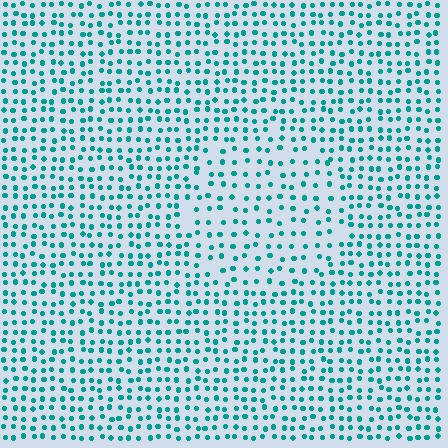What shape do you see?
I see a circle.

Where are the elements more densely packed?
The elements are more densely packed outside the circle boundary.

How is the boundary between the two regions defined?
The boundary is defined by a change in element density (approximately 1.6x ratio). All elements are the same color, size, and shape.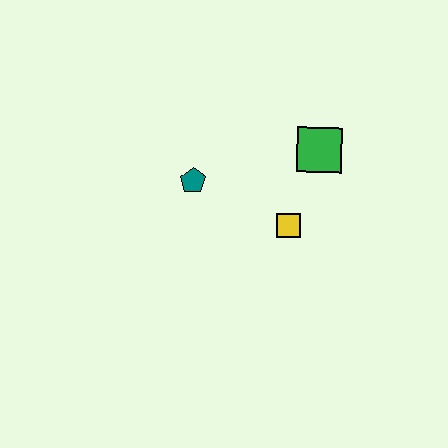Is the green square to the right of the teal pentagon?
Yes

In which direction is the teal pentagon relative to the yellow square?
The teal pentagon is to the left of the yellow square.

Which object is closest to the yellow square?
The green square is closest to the yellow square.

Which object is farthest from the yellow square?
The teal pentagon is farthest from the yellow square.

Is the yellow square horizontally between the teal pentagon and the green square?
Yes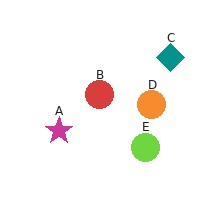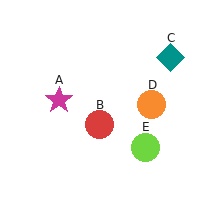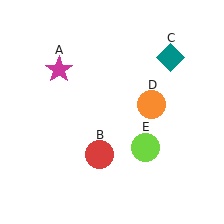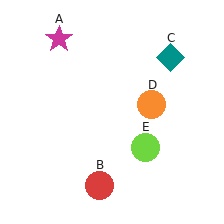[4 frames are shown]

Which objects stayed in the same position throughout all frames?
Teal diamond (object C) and orange circle (object D) and lime circle (object E) remained stationary.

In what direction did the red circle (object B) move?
The red circle (object B) moved down.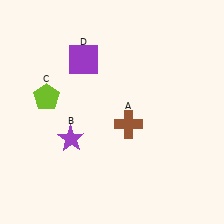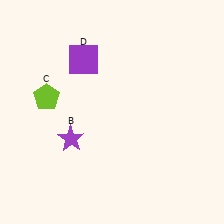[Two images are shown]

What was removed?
The brown cross (A) was removed in Image 2.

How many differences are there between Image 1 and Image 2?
There is 1 difference between the two images.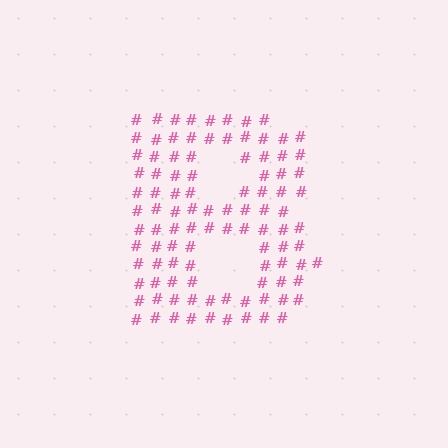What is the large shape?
The large shape is the letter B.